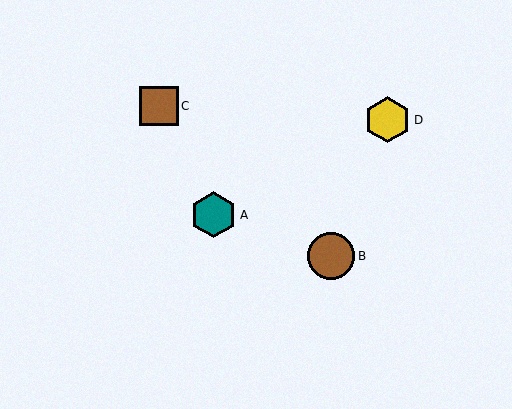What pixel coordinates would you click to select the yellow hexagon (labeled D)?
Click at (388, 120) to select the yellow hexagon D.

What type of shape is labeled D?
Shape D is a yellow hexagon.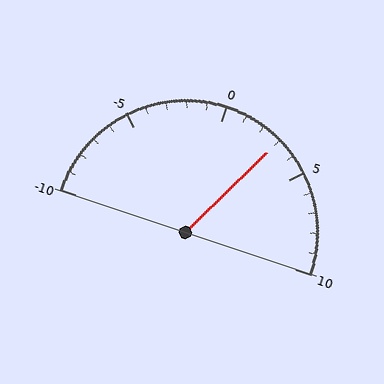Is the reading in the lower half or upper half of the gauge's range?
The reading is in the upper half of the range (-10 to 10).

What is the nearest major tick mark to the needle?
The nearest major tick mark is 5.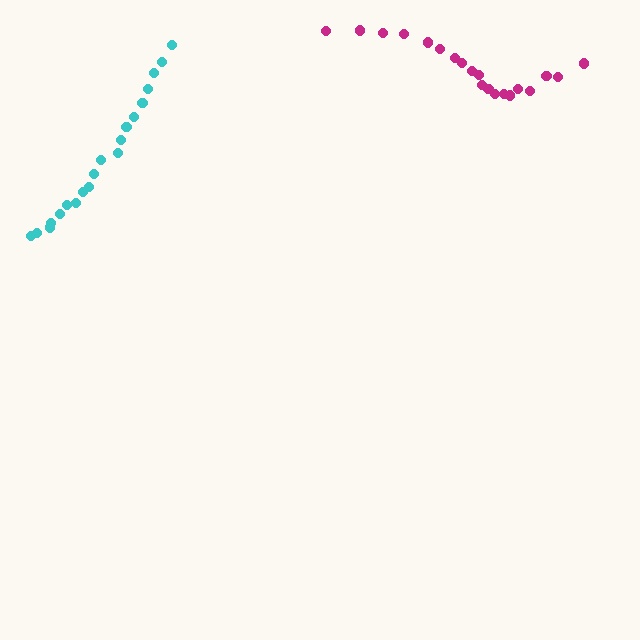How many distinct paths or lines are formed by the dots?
There are 2 distinct paths.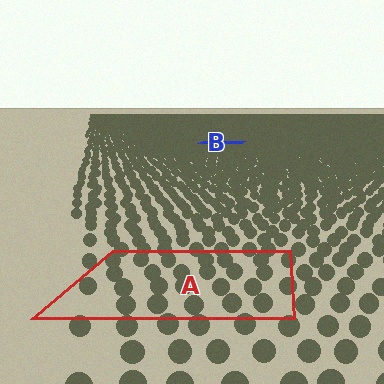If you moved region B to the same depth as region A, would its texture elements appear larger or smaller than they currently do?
They would appear larger. At a closer depth, the same texture elements are projected at a bigger on-screen size.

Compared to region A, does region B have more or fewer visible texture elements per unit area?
Region B has more texture elements per unit area — they are packed more densely because it is farther away.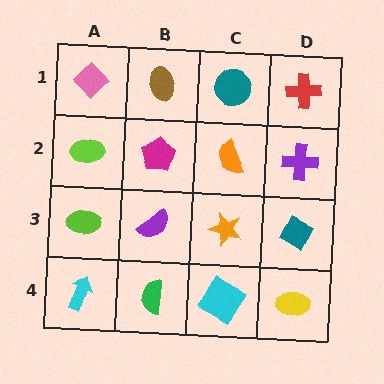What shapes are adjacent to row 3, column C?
An orange semicircle (row 2, column C), a cyan square (row 4, column C), a purple semicircle (row 3, column B), a teal diamond (row 3, column D).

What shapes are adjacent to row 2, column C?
A teal circle (row 1, column C), an orange star (row 3, column C), a magenta pentagon (row 2, column B), a purple cross (row 2, column D).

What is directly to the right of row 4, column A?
A green semicircle.